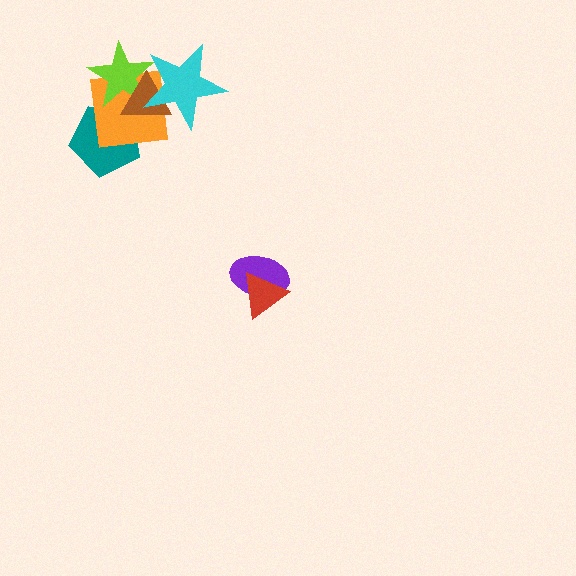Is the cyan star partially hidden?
No, no other shape covers it.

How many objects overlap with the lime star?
3 objects overlap with the lime star.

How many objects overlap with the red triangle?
1 object overlaps with the red triangle.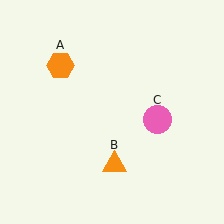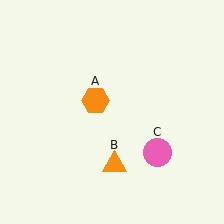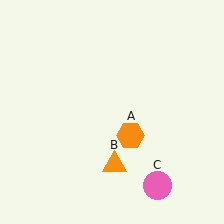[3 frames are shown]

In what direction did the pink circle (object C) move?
The pink circle (object C) moved down.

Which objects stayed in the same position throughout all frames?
Orange triangle (object B) remained stationary.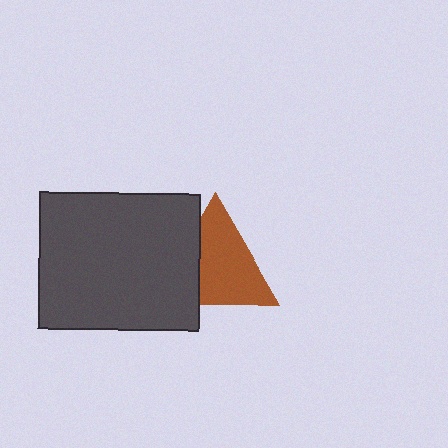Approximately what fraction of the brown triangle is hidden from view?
Roughly 31% of the brown triangle is hidden behind the dark gray rectangle.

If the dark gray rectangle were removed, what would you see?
You would see the complete brown triangle.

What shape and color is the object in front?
The object in front is a dark gray rectangle.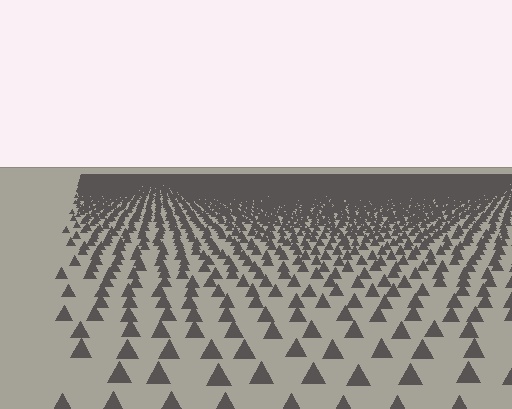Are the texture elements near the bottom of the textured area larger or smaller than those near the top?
Larger. Near the bottom, elements are closer to the viewer and appear at a bigger on-screen size.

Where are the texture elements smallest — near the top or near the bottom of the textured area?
Near the top.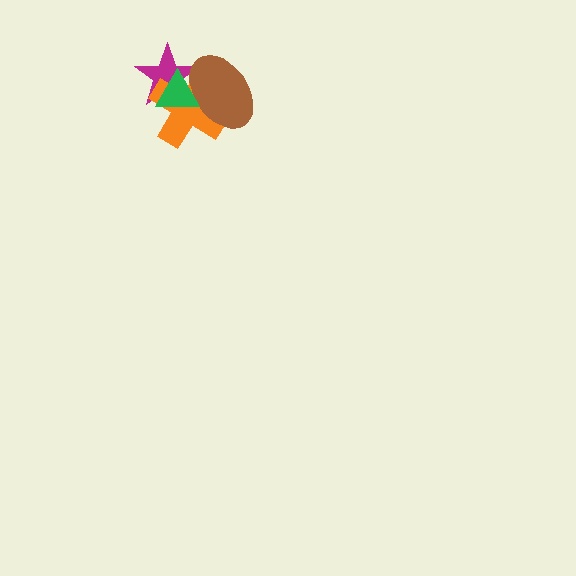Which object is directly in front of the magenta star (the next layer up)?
The orange cross is directly in front of the magenta star.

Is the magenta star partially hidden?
Yes, it is partially covered by another shape.